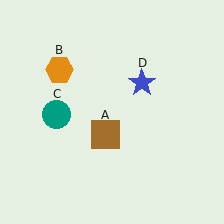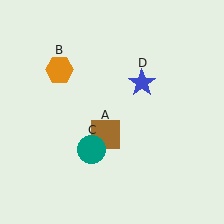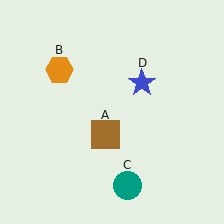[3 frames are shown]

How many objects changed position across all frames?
1 object changed position: teal circle (object C).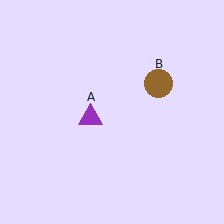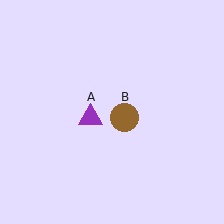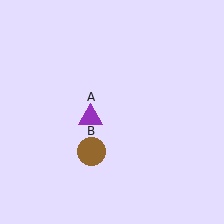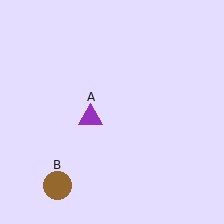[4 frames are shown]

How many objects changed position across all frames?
1 object changed position: brown circle (object B).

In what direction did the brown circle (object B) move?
The brown circle (object B) moved down and to the left.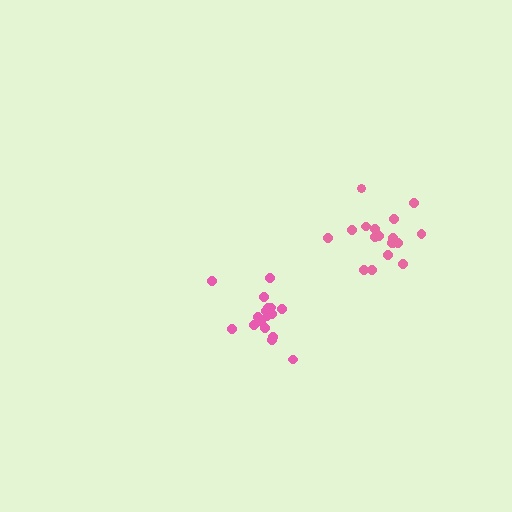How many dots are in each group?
Group 1: 18 dots, Group 2: 18 dots (36 total).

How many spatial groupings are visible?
There are 2 spatial groupings.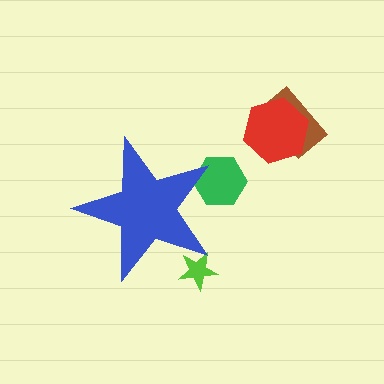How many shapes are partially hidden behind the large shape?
2 shapes are partially hidden.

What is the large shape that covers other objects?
A blue star.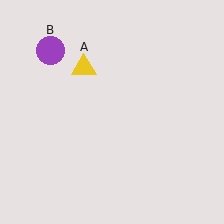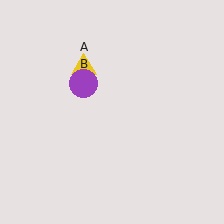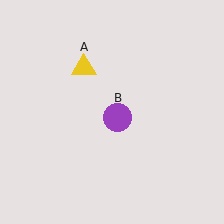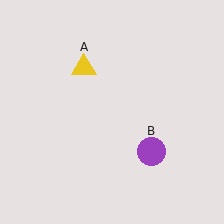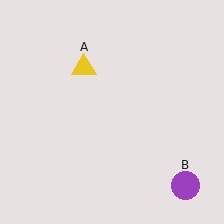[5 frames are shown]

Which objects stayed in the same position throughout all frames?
Yellow triangle (object A) remained stationary.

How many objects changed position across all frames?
1 object changed position: purple circle (object B).